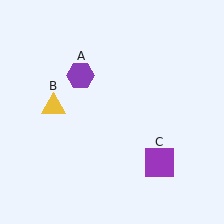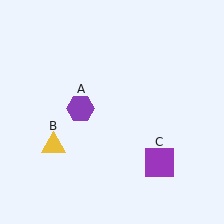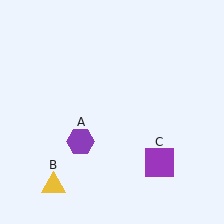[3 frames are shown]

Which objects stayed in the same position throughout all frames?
Purple square (object C) remained stationary.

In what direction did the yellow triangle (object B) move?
The yellow triangle (object B) moved down.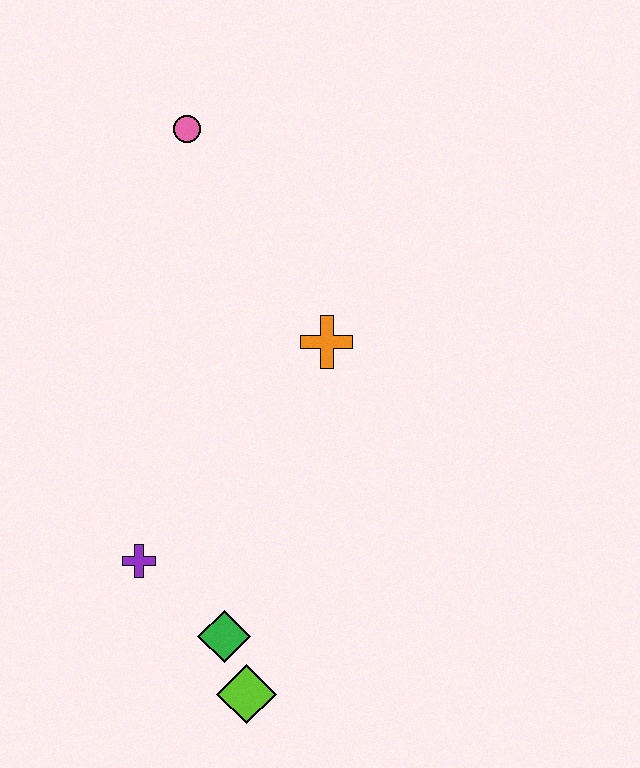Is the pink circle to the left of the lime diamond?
Yes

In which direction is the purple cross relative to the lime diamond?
The purple cross is above the lime diamond.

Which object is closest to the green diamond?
The lime diamond is closest to the green diamond.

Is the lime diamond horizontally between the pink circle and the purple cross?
No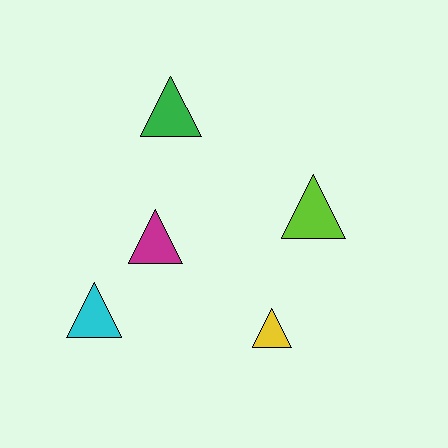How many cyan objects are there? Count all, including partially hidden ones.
There is 1 cyan object.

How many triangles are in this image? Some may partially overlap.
There are 5 triangles.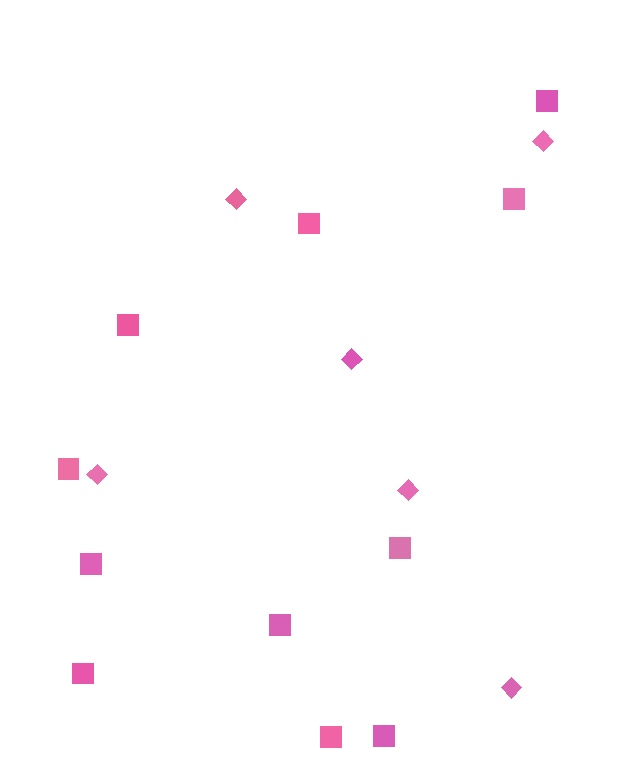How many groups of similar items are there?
There are 2 groups: one group of squares (11) and one group of diamonds (6).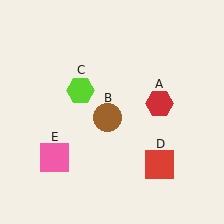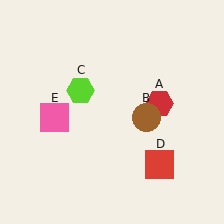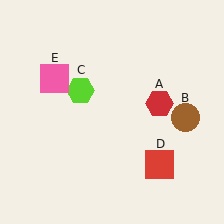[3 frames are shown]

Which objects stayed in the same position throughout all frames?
Red hexagon (object A) and lime hexagon (object C) and red square (object D) remained stationary.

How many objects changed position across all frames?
2 objects changed position: brown circle (object B), pink square (object E).